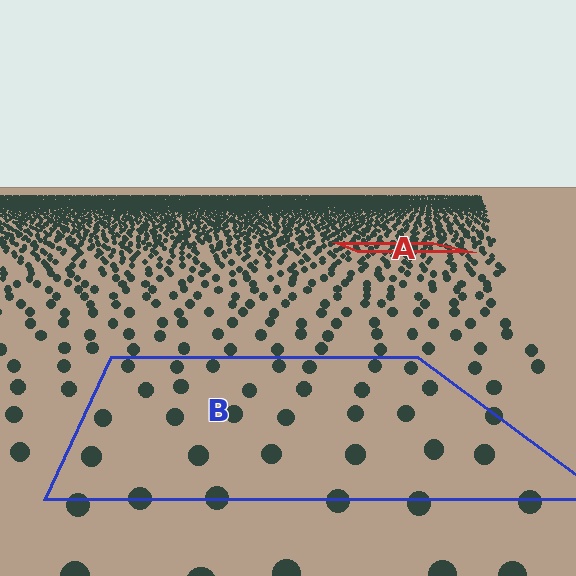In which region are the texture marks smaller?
The texture marks are smaller in region A, because it is farther away.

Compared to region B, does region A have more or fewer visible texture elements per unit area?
Region A has more texture elements per unit area — they are packed more densely because it is farther away.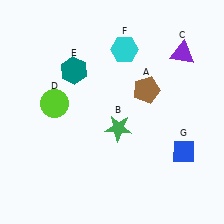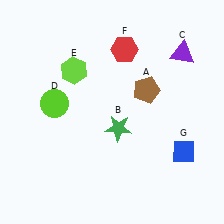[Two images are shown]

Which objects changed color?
E changed from teal to lime. F changed from cyan to red.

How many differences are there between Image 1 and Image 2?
There are 2 differences between the two images.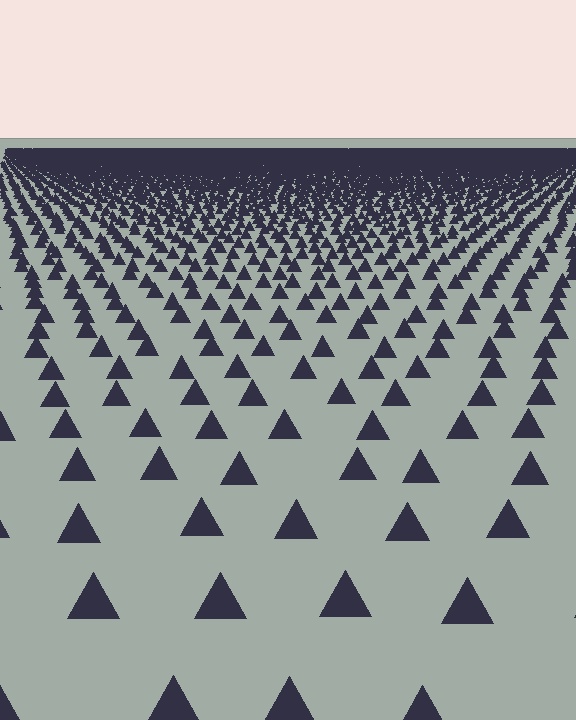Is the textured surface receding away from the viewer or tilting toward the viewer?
The surface is receding away from the viewer. Texture elements get smaller and denser toward the top.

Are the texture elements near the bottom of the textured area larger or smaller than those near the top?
Larger. Near the bottom, elements are closer to the viewer and appear at a bigger on-screen size.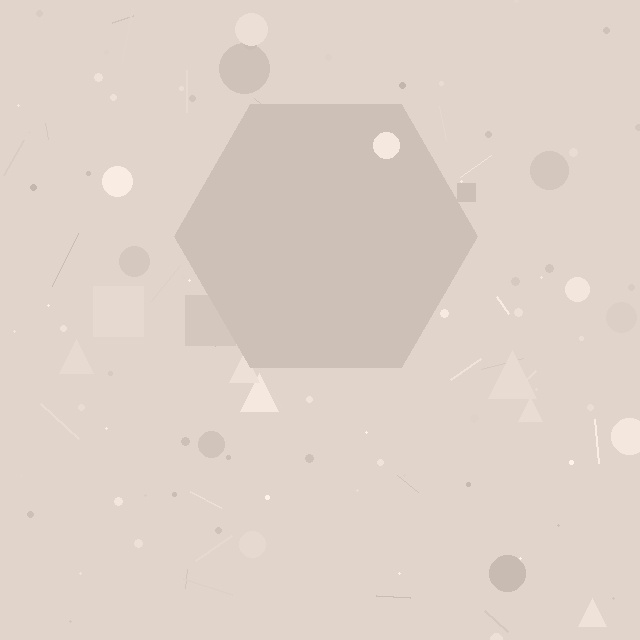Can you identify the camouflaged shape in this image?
The camouflaged shape is a hexagon.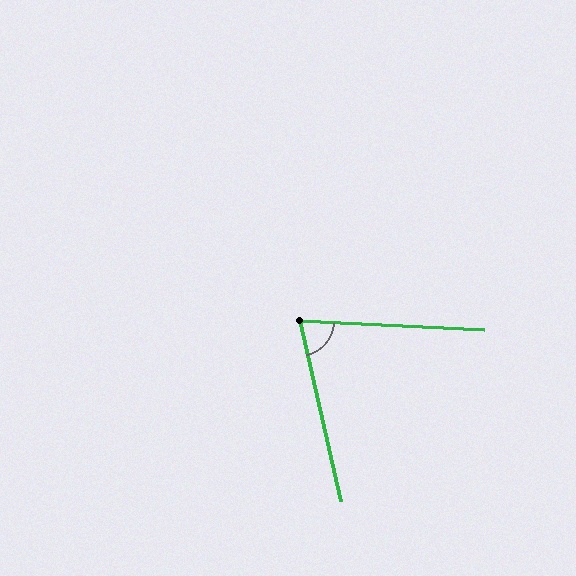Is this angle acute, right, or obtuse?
It is acute.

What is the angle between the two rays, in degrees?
Approximately 75 degrees.